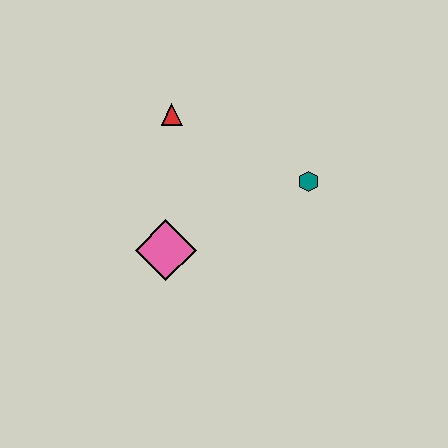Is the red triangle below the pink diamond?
No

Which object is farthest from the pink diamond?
The teal hexagon is farthest from the pink diamond.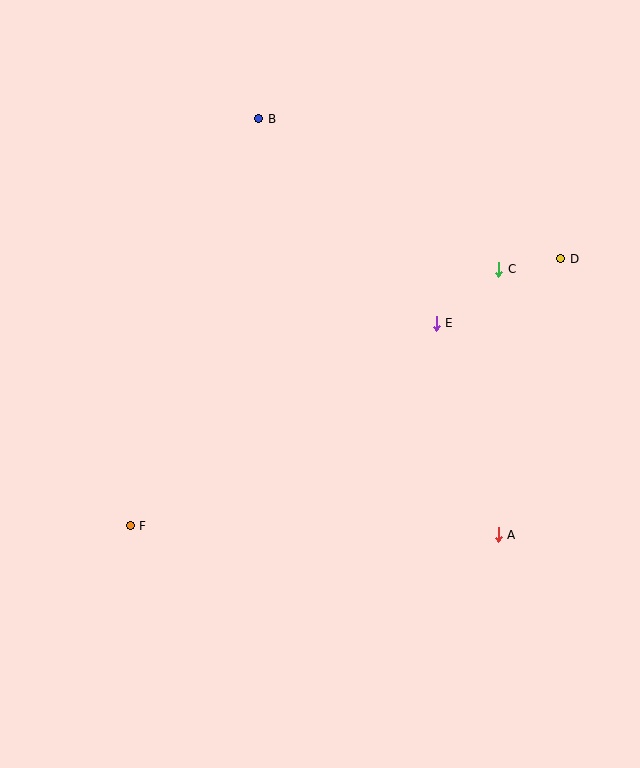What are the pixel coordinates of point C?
Point C is at (499, 269).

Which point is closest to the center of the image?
Point E at (436, 323) is closest to the center.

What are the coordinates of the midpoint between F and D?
The midpoint between F and D is at (346, 392).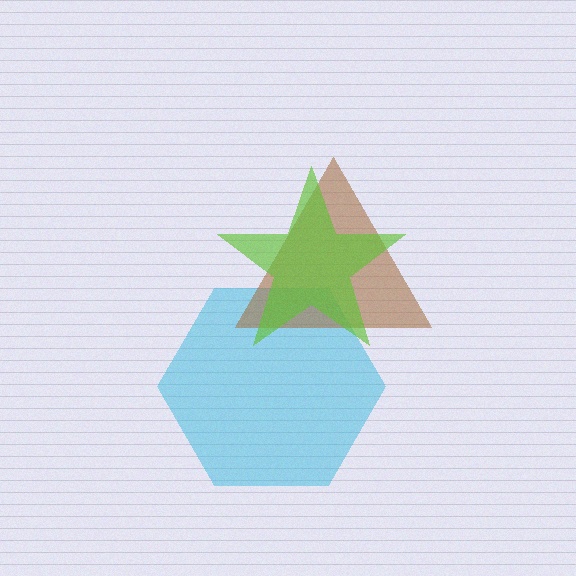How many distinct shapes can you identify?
There are 3 distinct shapes: a cyan hexagon, a brown triangle, a lime star.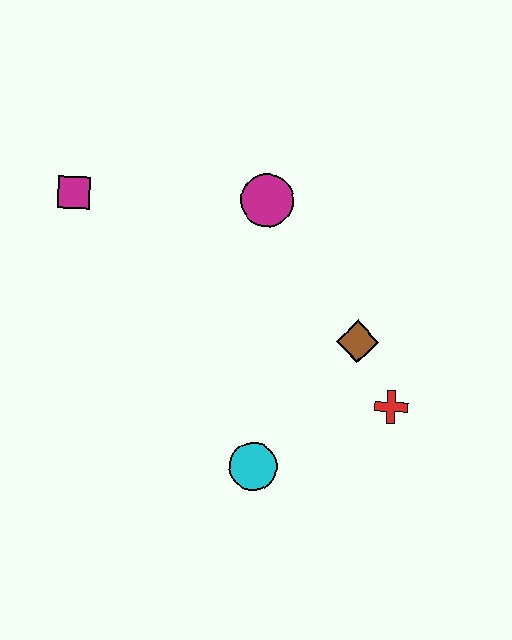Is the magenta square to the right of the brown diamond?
No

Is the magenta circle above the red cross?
Yes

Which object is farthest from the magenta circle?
The cyan circle is farthest from the magenta circle.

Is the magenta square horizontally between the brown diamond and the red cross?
No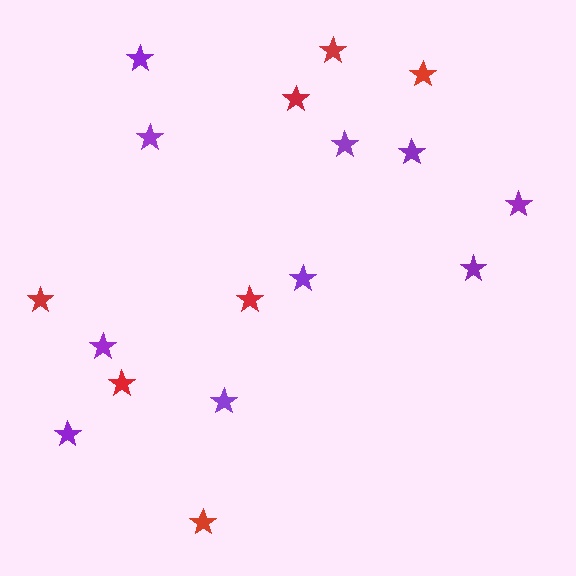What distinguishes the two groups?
There are 2 groups: one group of purple stars (10) and one group of red stars (7).